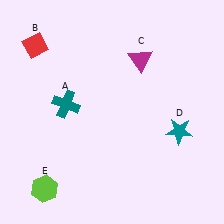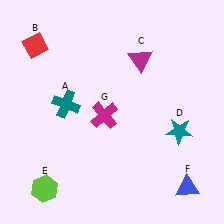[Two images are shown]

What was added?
A blue triangle (F), a magenta cross (G) were added in Image 2.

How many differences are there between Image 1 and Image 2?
There are 2 differences between the two images.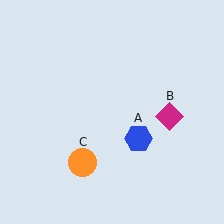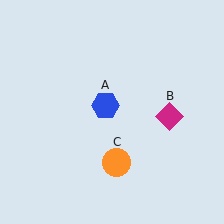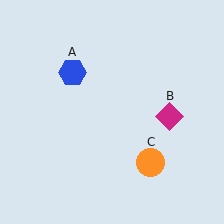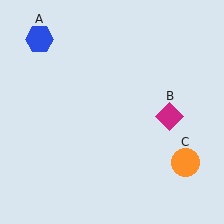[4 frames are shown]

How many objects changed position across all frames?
2 objects changed position: blue hexagon (object A), orange circle (object C).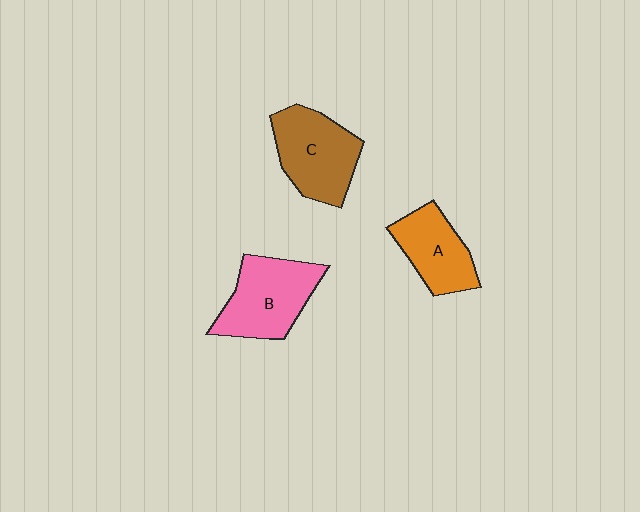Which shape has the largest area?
Shape B (pink).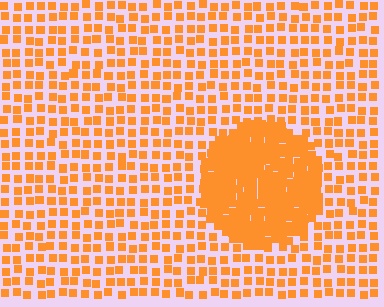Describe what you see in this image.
The image contains small orange elements arranged at two different densities. A circle-shaped region is visible where the elements are more densely packed than the surrounding area.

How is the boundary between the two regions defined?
The boundary is defined by a change in element density (approximately 2.6x ratio). All elements are the same color, size, and shape.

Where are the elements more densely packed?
The elements are more densely packed inside the circle boundary.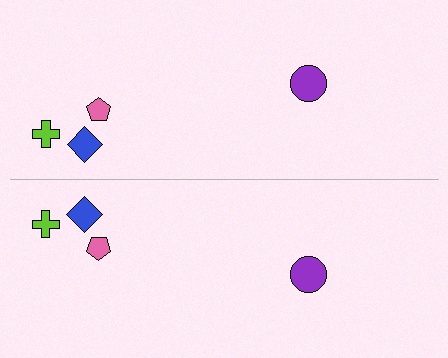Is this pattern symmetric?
Yes, this pattern has bilateral (reflection) symmetry.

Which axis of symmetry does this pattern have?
The pattern has a horizontal axis of symmetry running through the center of the image.